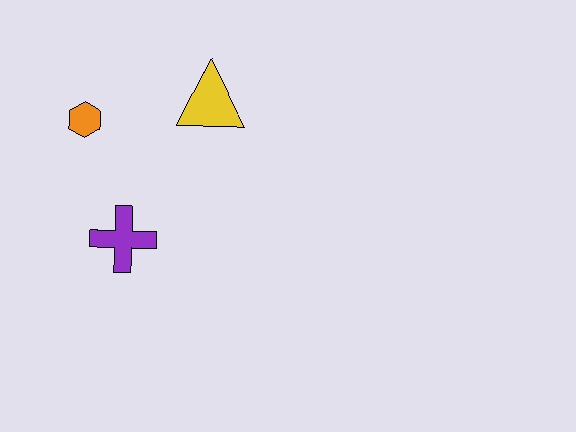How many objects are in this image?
There are 3 objects.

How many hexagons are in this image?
There is 1 hexagon.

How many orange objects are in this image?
There is 1 orange object.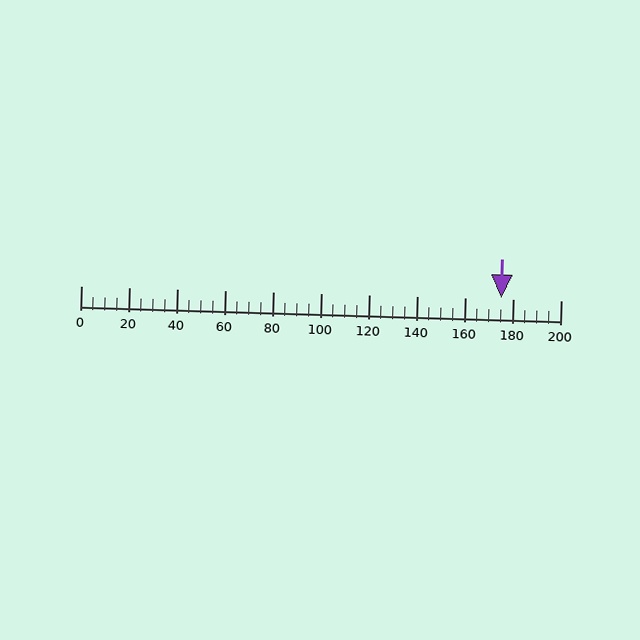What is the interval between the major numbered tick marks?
The major tick marks are spaced 20 units apart.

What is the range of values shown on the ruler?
The ruler shows values from 0 to 200.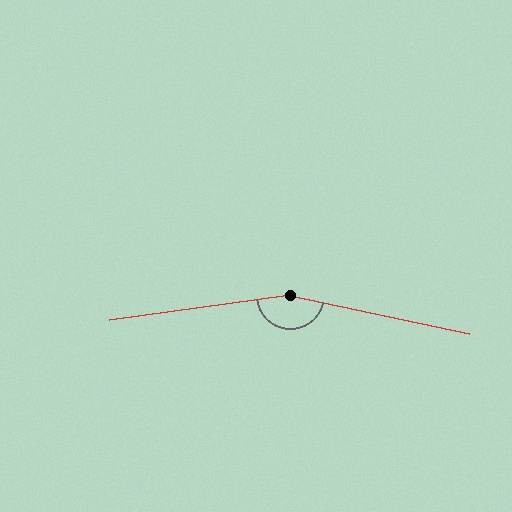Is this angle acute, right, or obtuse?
It is obtuse.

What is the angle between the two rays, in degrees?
Approximately 160 degrees.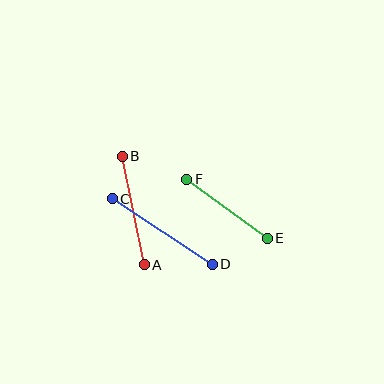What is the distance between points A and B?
The distance is approximately 111 pixels.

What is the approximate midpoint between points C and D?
The midpoint is at approximately (162, 231) pixels.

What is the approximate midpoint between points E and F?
The midpoint is at approximately (227, 209) pixels.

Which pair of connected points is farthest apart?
Points C and D are farthest apart.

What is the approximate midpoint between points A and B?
The midpoint is at approximately (133, 211) pixels.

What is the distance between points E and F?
The distance is approximately 100 pixels.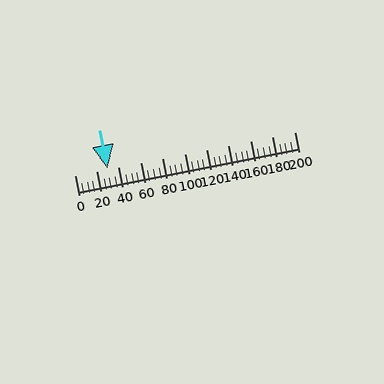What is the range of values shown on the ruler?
The ruler shows values from 0 to 200.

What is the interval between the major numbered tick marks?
The major tick marks are spaced 20 units apart.